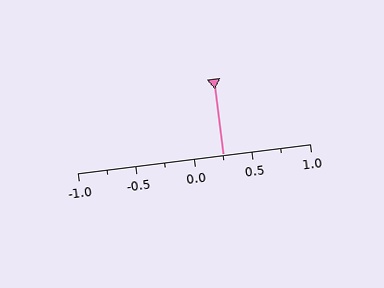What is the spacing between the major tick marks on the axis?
The major ticks are spaced 0.5 apart.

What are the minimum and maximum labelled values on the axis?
The axis runs from -1.0 to 1.0.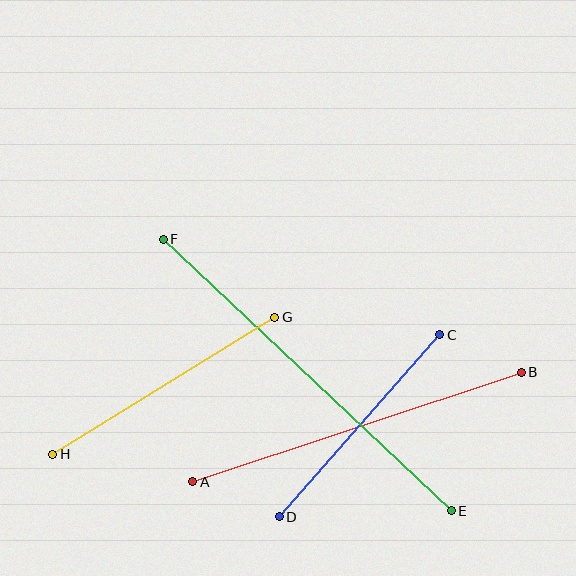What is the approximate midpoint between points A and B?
The midpoint is at approximately (357, 427) pixels.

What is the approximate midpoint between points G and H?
The midpoint is at approximately (164, 386) pixels.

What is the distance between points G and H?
The distance is approximately 261 pixels.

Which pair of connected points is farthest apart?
Points E and F are farthest apart.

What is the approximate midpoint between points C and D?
The midpoint is at approximately (359, 426) pixels.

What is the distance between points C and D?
The distance is approximately 243 pixels.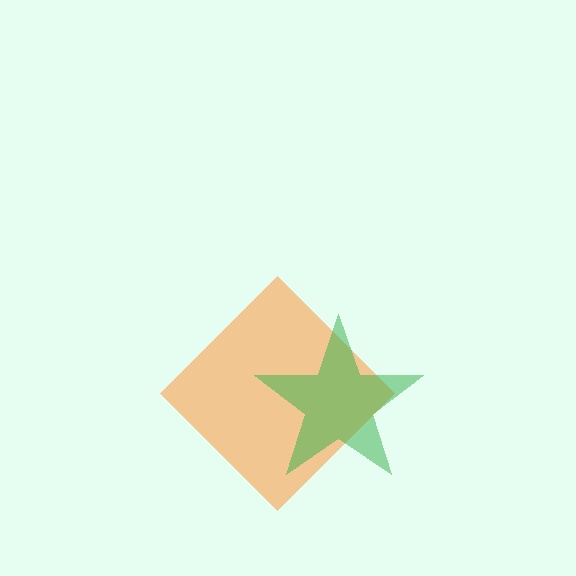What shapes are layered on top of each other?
The layered shapes are: an orange diamond, a green star.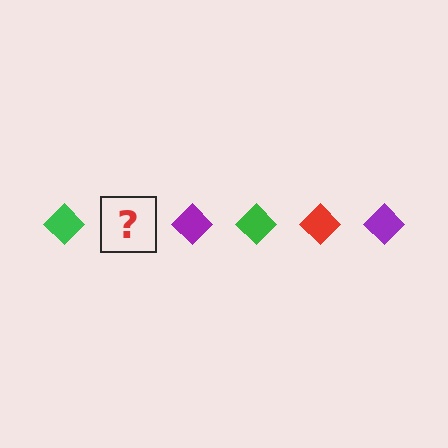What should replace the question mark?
The question mark should be replaced with a red diamond.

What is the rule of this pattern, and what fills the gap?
The rule is that the pattern cycles through green, red, purple diamonds. The gap should be filled with a red diamond.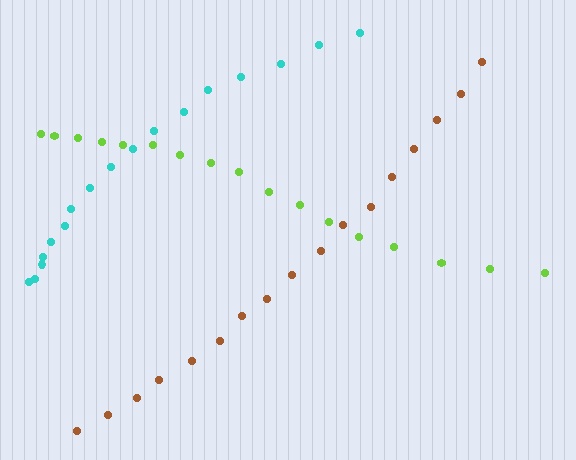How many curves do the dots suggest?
There are 3 distinct paths.